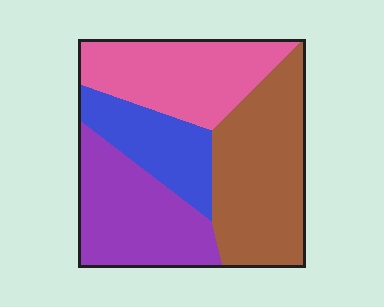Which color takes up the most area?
Brown, at roughly 35%.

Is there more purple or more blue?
Purple.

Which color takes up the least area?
Blue, at roughly 15%.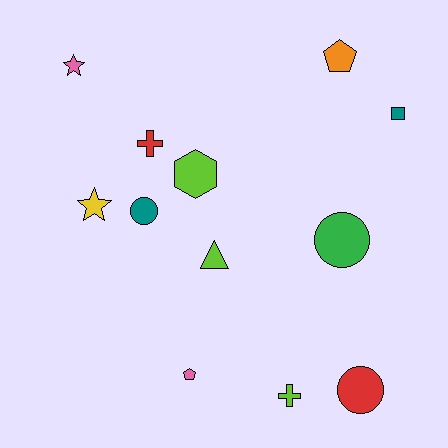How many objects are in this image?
There are 12 objects.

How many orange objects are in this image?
There is 1 orange object.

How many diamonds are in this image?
There are no diamonds.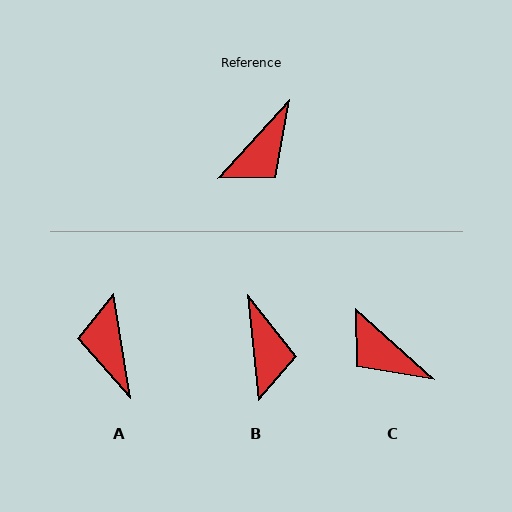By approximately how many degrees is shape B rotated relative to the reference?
Approximately 48 degrees counter-clockwise.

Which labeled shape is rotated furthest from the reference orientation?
A, about 129 degrees away.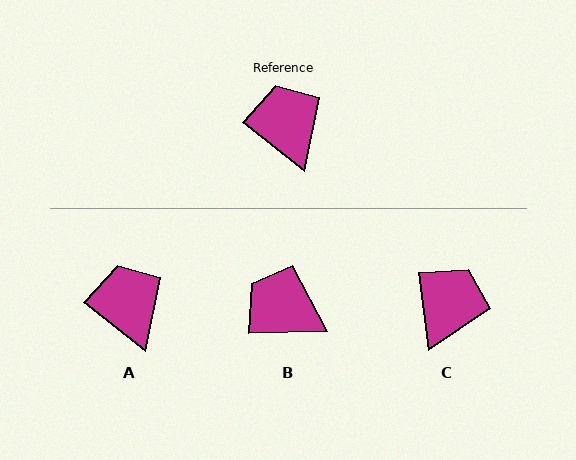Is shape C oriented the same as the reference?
No, it is off by about 45 degrees.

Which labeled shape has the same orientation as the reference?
A.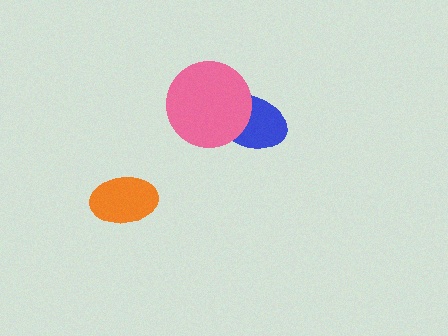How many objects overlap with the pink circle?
1 object overlaps with the pink circle.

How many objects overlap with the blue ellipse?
1 object overlaps with the blue ellipse.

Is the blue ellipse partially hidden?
Yes, it is partially covered by another shape.